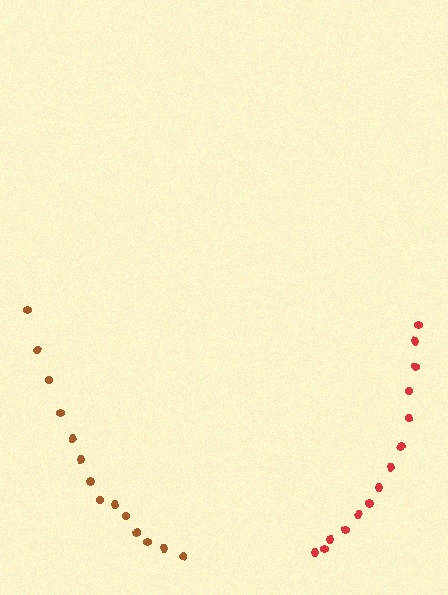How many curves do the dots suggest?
There are 2 distinct paths.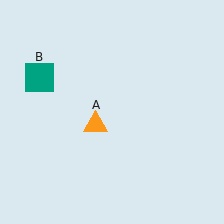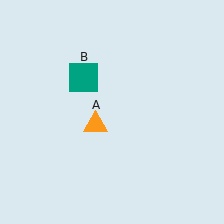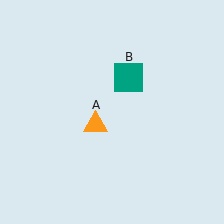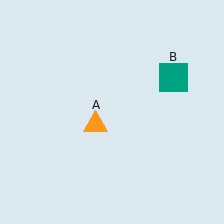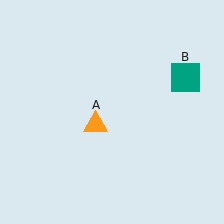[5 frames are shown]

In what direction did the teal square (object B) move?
The teal square (object B) moved right.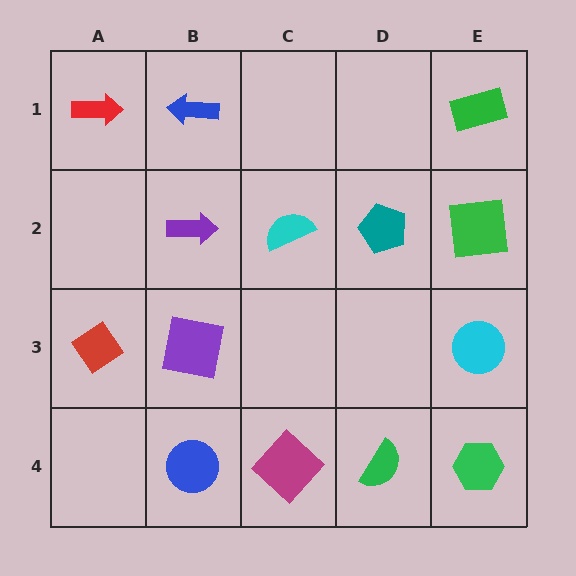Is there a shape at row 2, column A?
No, that cell is empty.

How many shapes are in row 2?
4 shapes.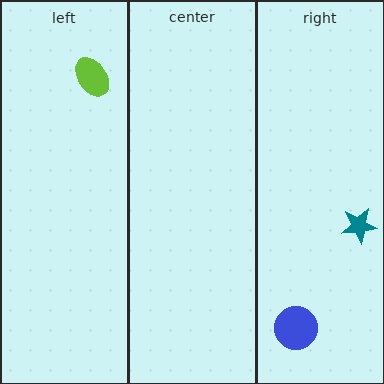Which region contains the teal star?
The right region.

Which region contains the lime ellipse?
The left region.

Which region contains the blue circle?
The right region.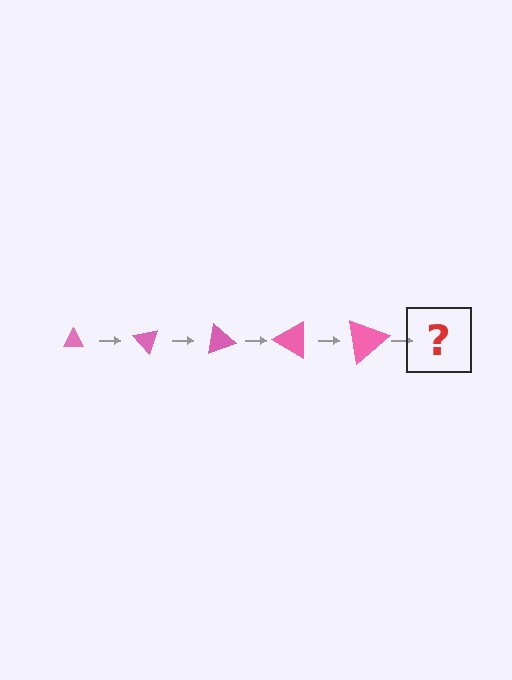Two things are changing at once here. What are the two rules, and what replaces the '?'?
The two rules are that the triangle grows larger each step and it rotates 50 degrees each step. The '?' should be a triangle, larger than the previous one and rotated 250 degrees from the start.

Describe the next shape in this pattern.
It should be a triangle, larger than the previous one and rotated 250 degrees from the start.